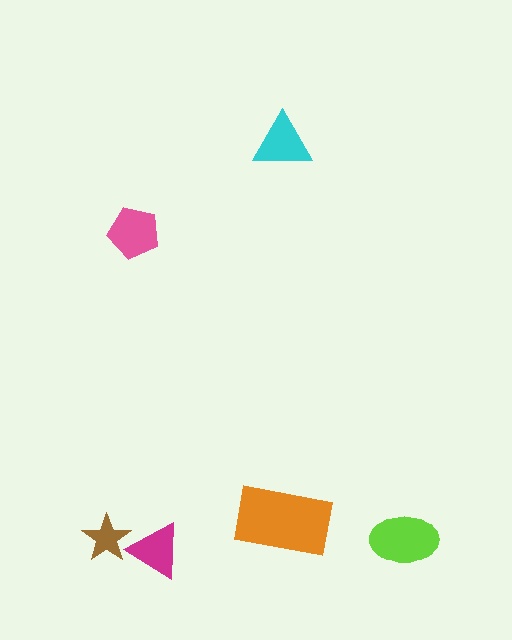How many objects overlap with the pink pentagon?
0 objects overlap with the pink pentagon.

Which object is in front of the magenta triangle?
The brown star is in front of the magenta triangle.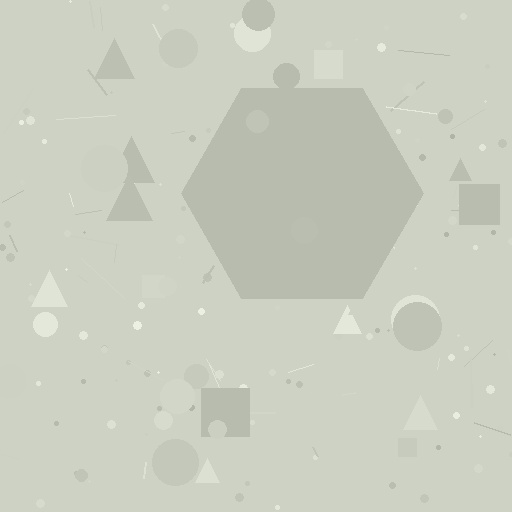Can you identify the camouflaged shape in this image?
The camouflaged shape is a hexagon.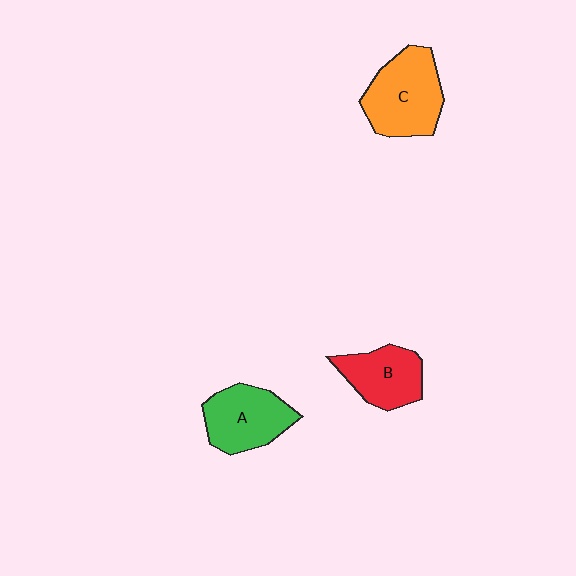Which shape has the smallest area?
Shape B (red).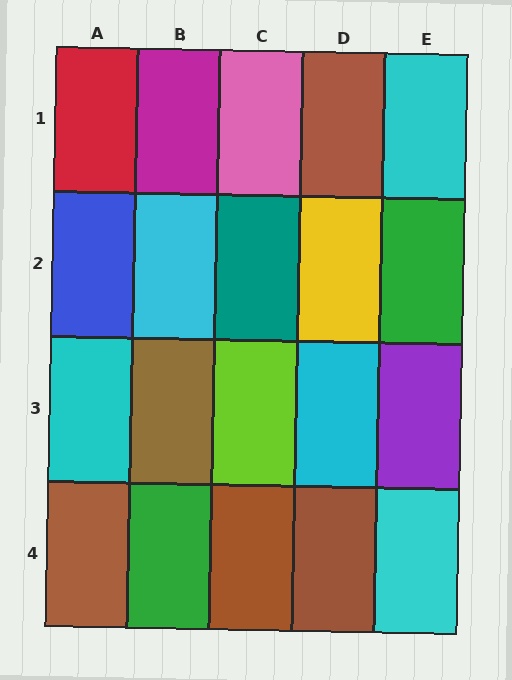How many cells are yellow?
1 cell is yellow.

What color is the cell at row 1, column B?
Magenta.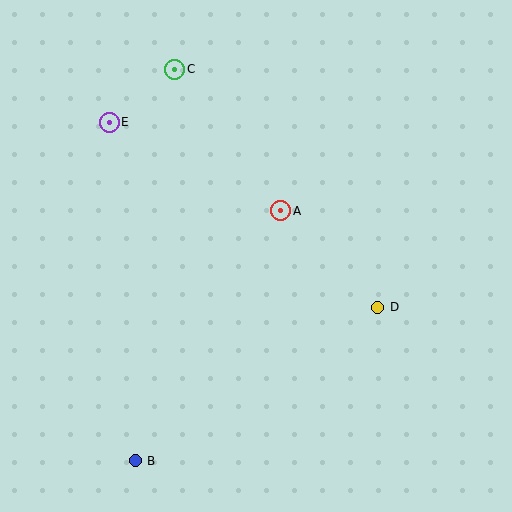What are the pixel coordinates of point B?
Point B is at (135, 461).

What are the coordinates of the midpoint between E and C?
The midpoint between E and C is at (142, 96).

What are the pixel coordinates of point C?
Point C is at (175, 69).